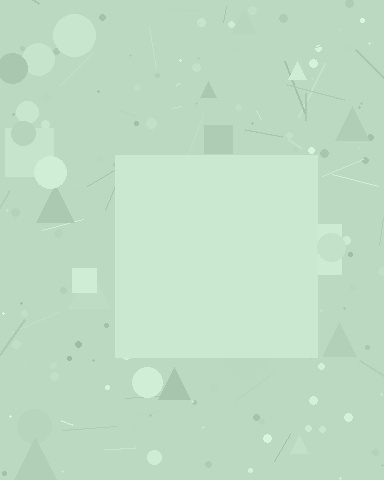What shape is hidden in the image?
A square is hidden in the image.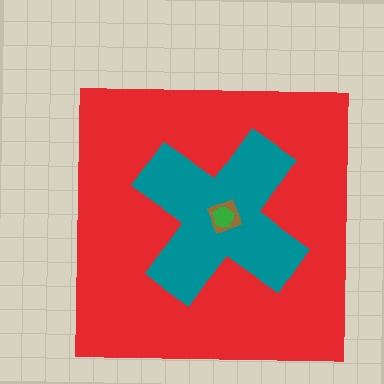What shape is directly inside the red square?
The teal cross.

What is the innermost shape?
The green pentagon.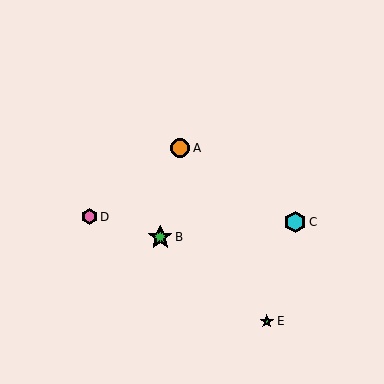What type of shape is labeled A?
Shape A is an orange circle.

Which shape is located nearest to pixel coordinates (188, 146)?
The orange circle (labeled A) at (180, 148) is nearest to that location.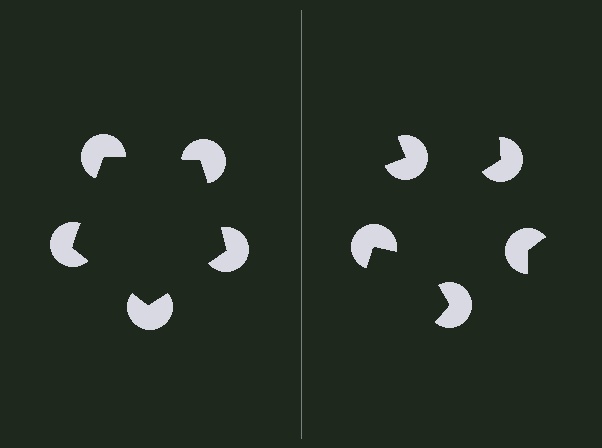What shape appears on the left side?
An illusory pentagon.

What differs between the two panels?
The pac-man discs are positioned identically on both sides; only the wedge orientations differ. On the left they align to a pentagon; on the right they are misaligned.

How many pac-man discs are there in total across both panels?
10 — 5 on each side.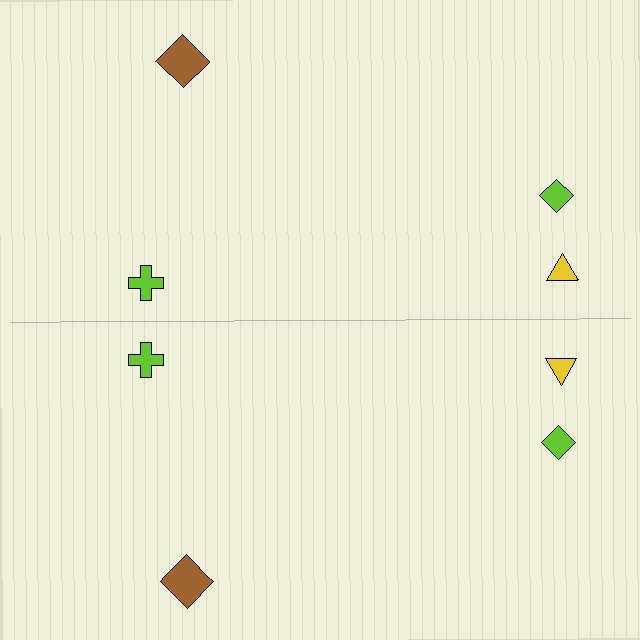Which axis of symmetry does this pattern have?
The pattern has a horizontal axis of symmetry running through the center of the image.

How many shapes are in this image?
There are 8 shapes in this image.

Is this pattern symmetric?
Yes, this pattern has bilateral (reflection) symmetry.